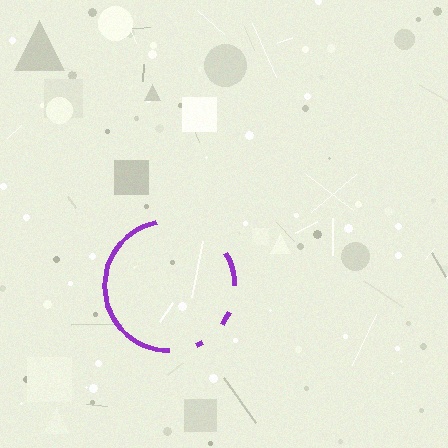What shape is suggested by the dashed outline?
The dashed outline suggests a circle.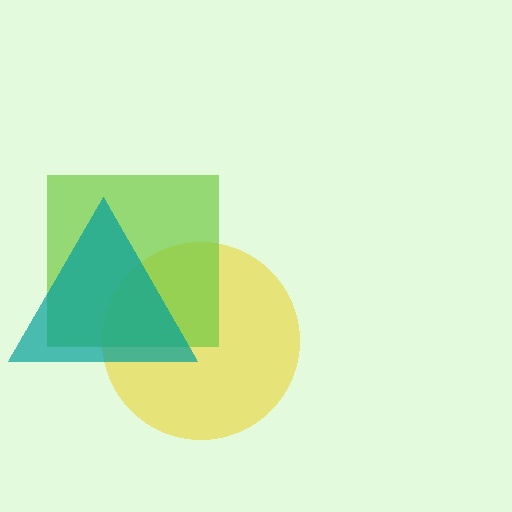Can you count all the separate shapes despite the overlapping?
Yes, there are 3 separate shapes.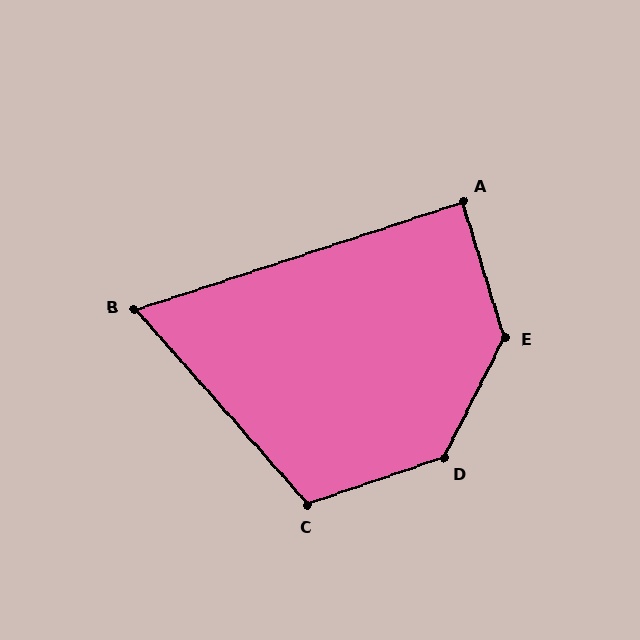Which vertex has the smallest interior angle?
B, at approximately 67 degrees.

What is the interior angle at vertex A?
Approximately 89 degrees (approximately right).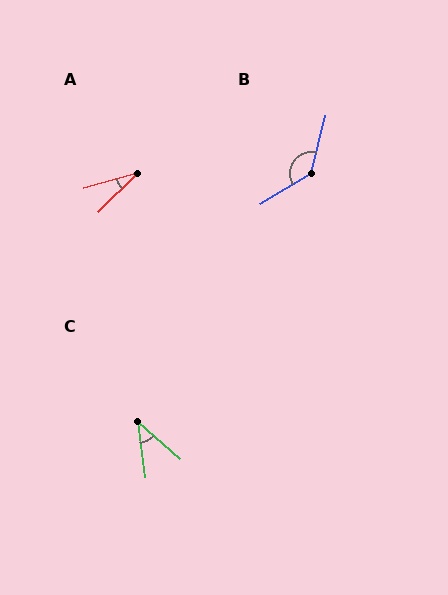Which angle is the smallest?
A, at approximately 29 degrees.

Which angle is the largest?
B, at approximately 135 degrees.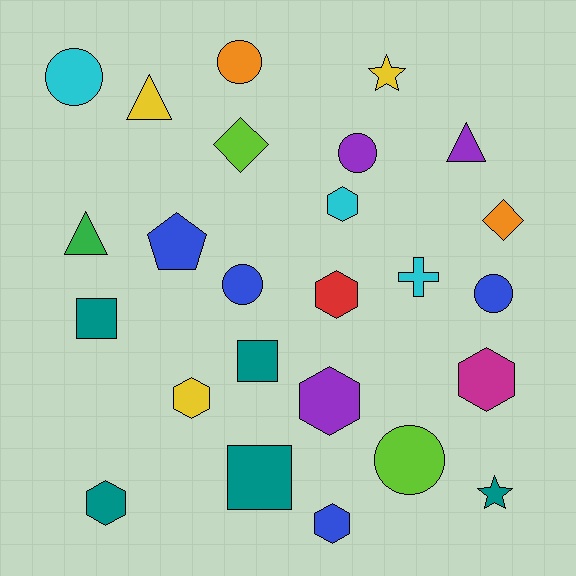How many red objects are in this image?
There is 1 red object.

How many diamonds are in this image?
There are 2 diamonds.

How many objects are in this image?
There are 25 objects.